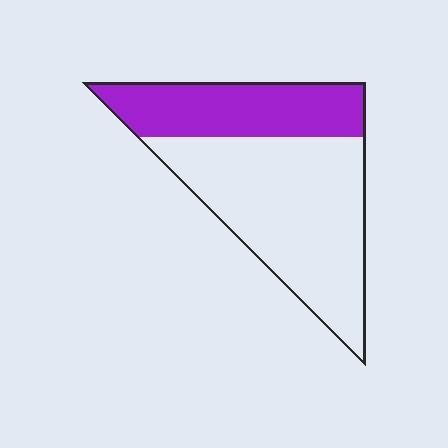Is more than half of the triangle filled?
No.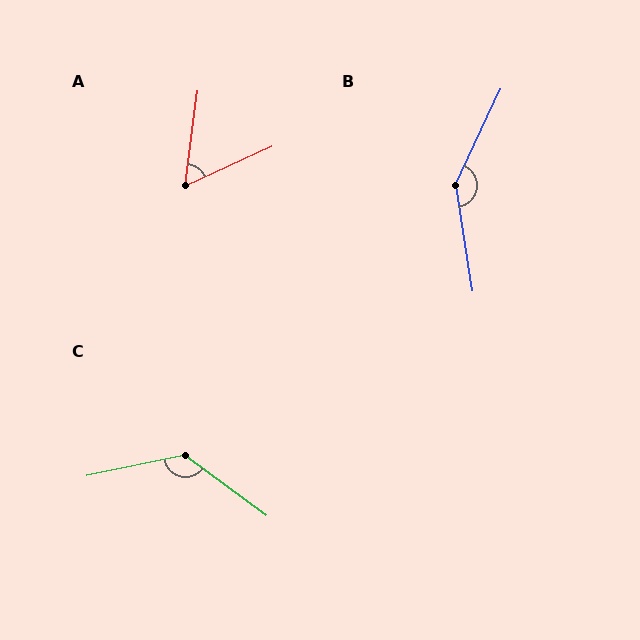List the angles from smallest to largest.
A (58°), C (132°), B (146°).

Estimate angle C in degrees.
Approximately 132 degrees.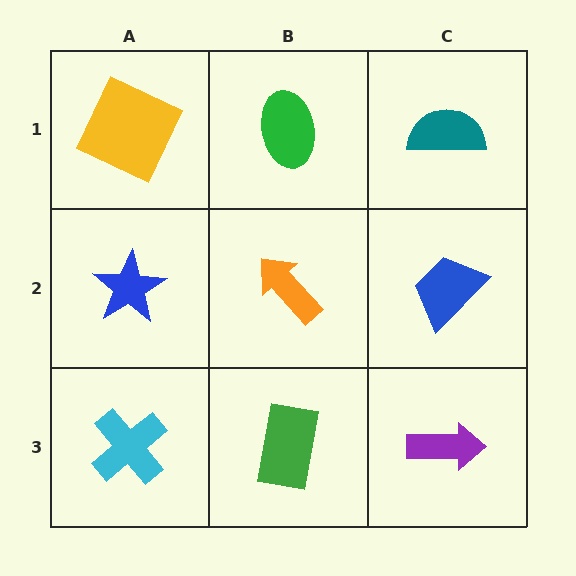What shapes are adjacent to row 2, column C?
A teal semicircle (row 1, column C), a purple arrow (row 3, column C), an orange arrow (row 2, column B).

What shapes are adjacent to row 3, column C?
A blue trapezoid (row 2, column C), a green rectangle (row 3, column B).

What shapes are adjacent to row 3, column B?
An orange arrow (row 2, column B), a cyan cross (row 3, column A), a purple arrow (row 3, column C).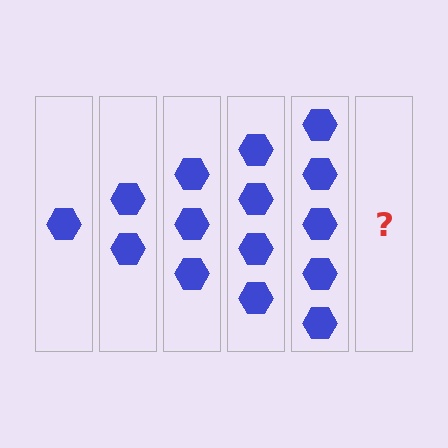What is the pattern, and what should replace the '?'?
The pattern is that each step adds one more hexagon. The '?' should be 6 hexagons.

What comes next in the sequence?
The next element should be 6 hexagons.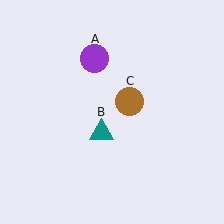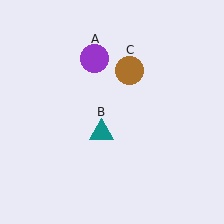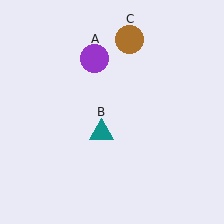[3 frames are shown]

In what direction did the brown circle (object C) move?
The brown circle (object C) moved up.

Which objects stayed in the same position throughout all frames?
Purple circle (object A) and teal triangle (object B) remained stationary.